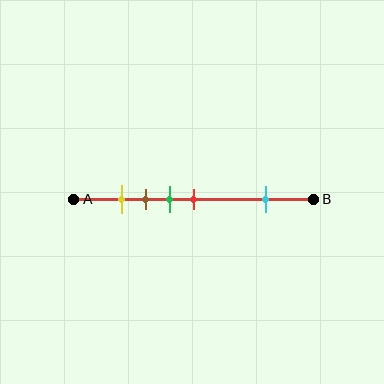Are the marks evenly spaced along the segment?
No, the marks are not evenly spaced.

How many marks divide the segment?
There are 5 marks dividing the segment.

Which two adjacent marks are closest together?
The yellow and brown marks are the closest adjacent pair.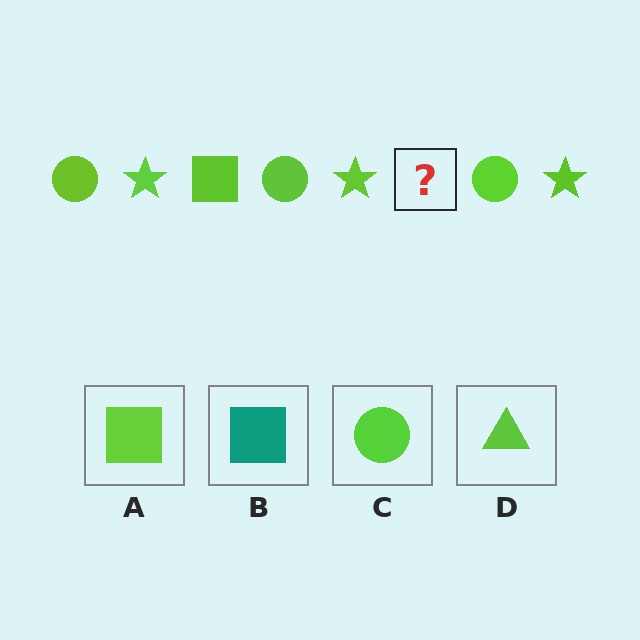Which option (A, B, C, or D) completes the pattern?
A.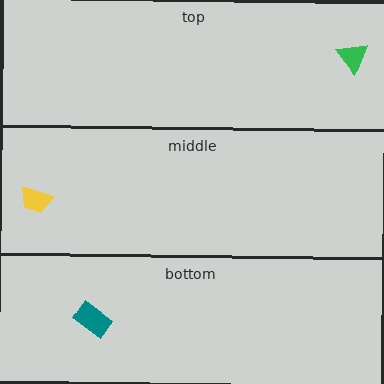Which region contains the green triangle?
The top region.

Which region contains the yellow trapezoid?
The middle region.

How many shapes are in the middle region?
1.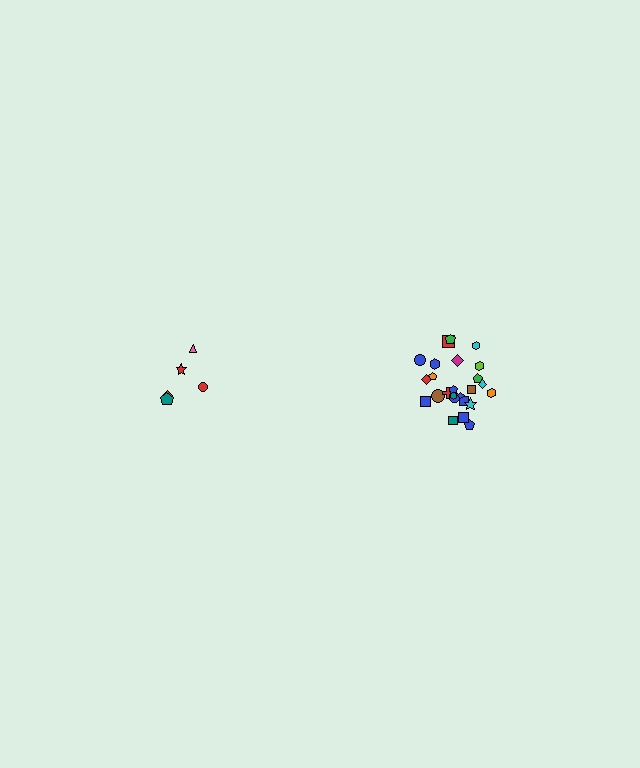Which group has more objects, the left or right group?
The right group.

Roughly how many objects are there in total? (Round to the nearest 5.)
Roughly 30 objects in total.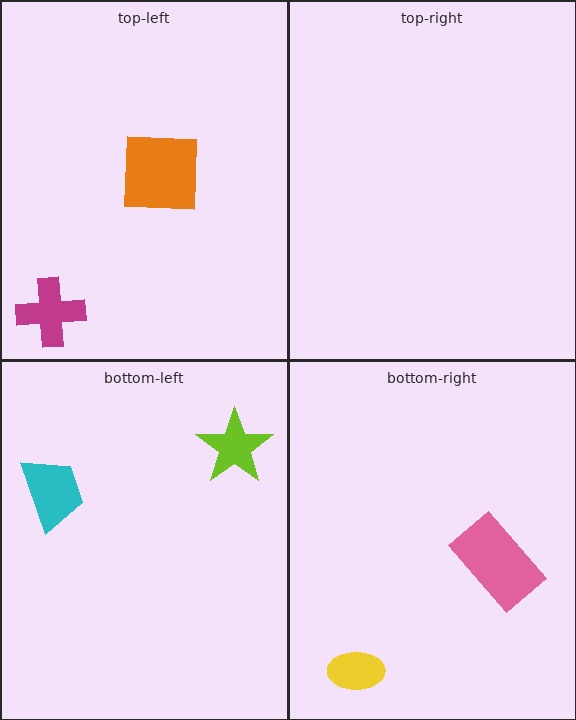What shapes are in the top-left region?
The orange square, the magenta cross.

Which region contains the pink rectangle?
The bottom-right region.